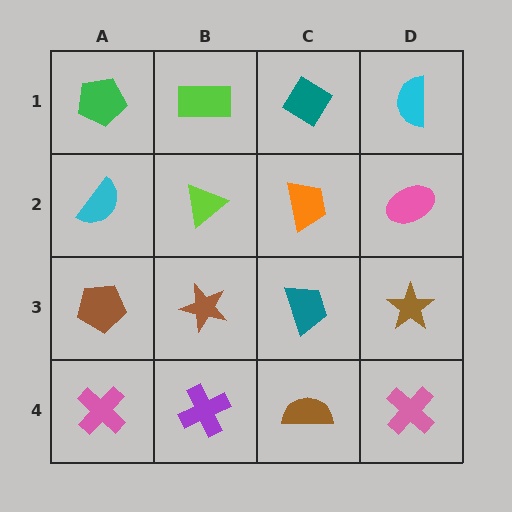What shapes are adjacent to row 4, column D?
A brown star (row 3, column D), a brown semicircle (row 4, column C).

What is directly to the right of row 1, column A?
A lime rectangle.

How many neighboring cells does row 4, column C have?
3.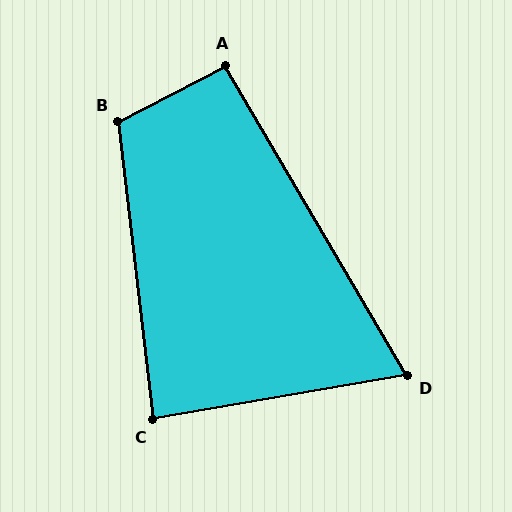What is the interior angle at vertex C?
Approximately 87 degrees (approximately right).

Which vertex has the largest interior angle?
B, at approximately 111 degrees.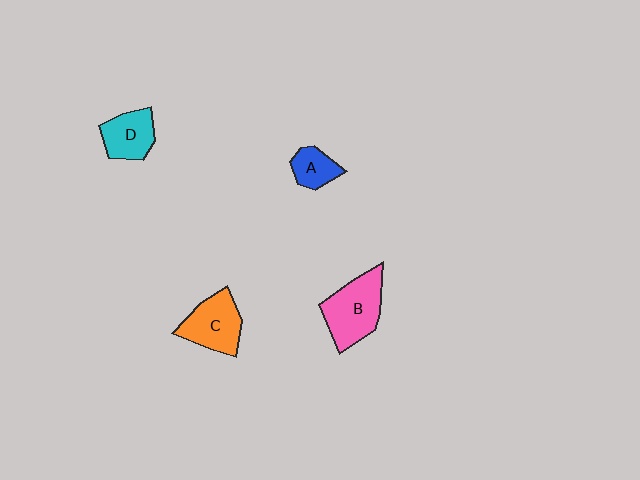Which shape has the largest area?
Shape B (pink).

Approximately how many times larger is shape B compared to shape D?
Approximately 1.5 times.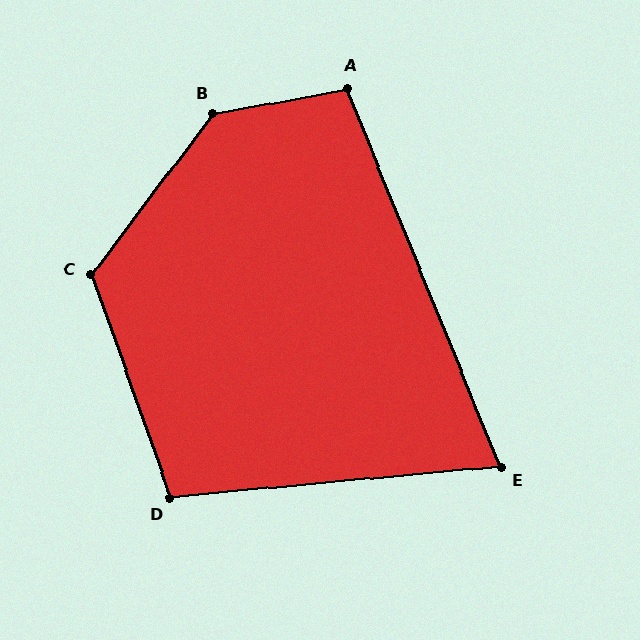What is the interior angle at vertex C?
Approximately 124 degrees (obtuse).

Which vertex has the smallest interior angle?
E, at approximately 73 degrees.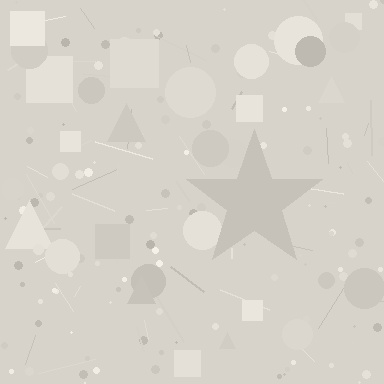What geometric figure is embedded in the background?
A star is embedded in the background.